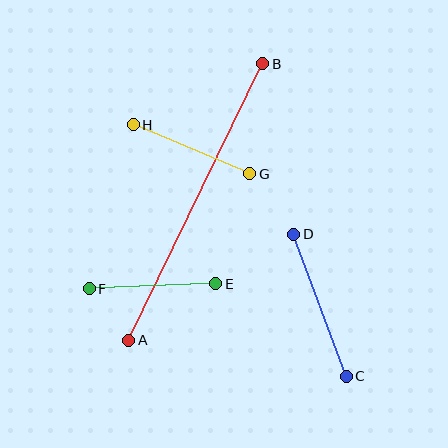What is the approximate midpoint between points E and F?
The midpoint is at approximately (153, 286) pixels.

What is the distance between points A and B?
The distance is approximately 307 pixels.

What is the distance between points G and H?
The distance is approximately 126 pixels.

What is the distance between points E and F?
The distance is approximately 126 pixels.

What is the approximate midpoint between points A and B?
The midpoint is at approximately (196, 202) pixels.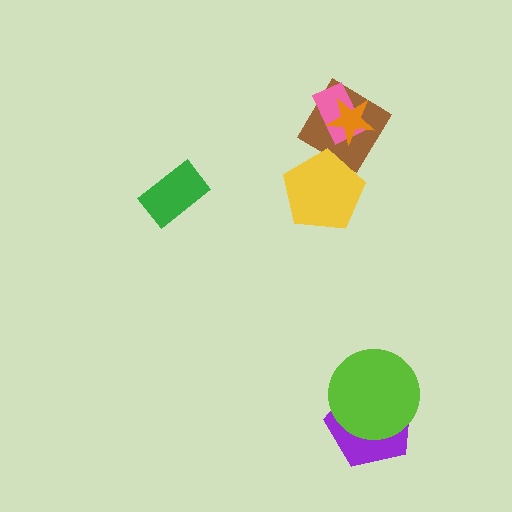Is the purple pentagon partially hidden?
Yes, it is partially covered by another shape.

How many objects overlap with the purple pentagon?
1 object overlaps with the purple pentagon.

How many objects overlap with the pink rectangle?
2 objects overlap with the pink rectangle.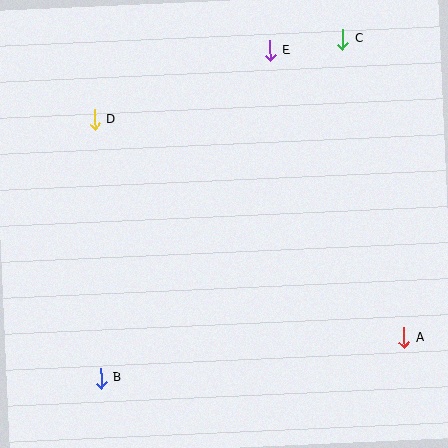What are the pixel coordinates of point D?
Point D is at (94, 119).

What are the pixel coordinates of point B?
Point B is at (101, 378).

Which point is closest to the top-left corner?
Point D is closest to the top-left corner.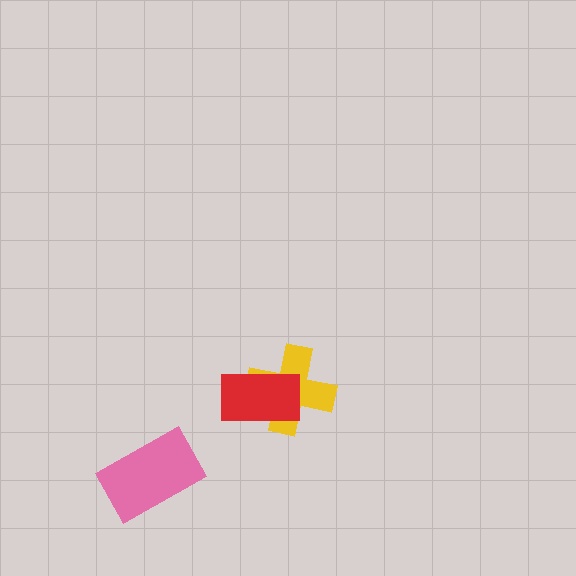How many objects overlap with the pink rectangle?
0 objects overlap with the pink rectangle.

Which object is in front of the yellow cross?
The red rectangle is in front of the yellow cross.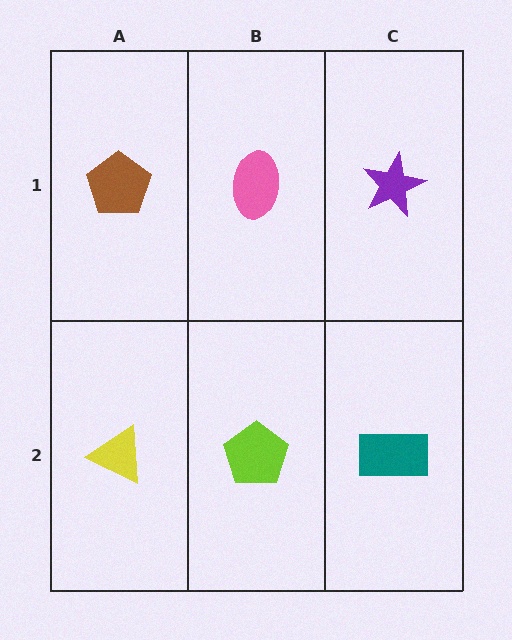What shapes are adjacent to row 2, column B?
A pink ellipse (row 1, column B), a yellow triangle (row 2, column A), a teal rectangle (row 2, column C).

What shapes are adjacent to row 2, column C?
A purple star (row 1, column C), a lime pentagon (row 2, column B).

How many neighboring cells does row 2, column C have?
2.